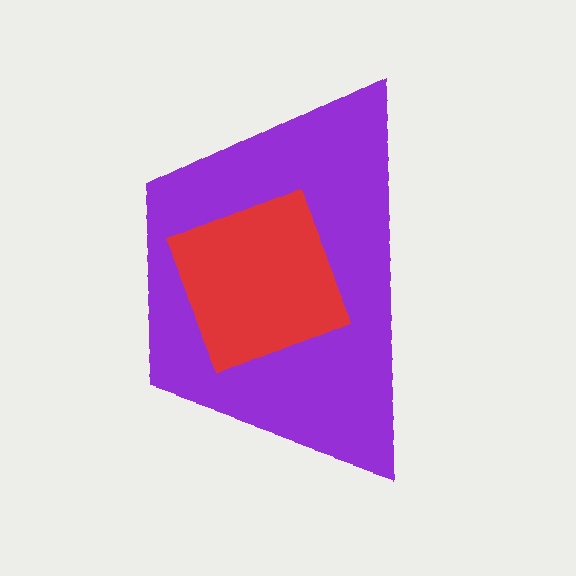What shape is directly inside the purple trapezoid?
The red diamond.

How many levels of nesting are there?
2.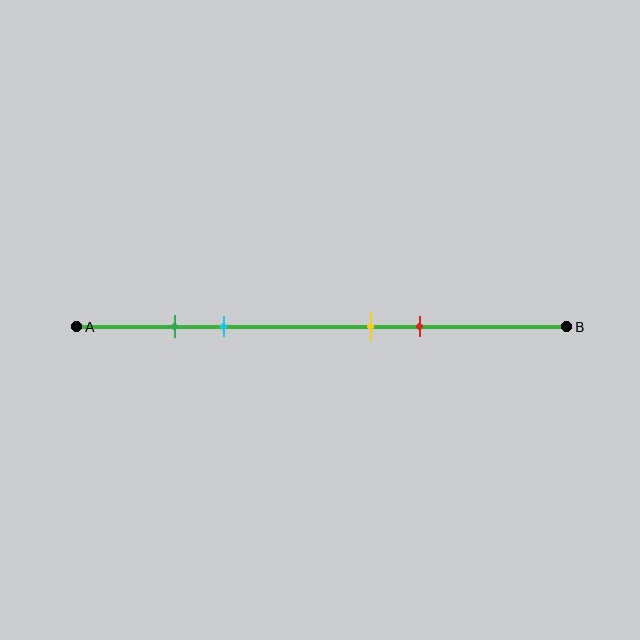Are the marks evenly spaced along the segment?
No, the marks are not evenly spaced.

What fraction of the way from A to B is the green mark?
The green mark is approximately 20% (0.2) of the way from A to B.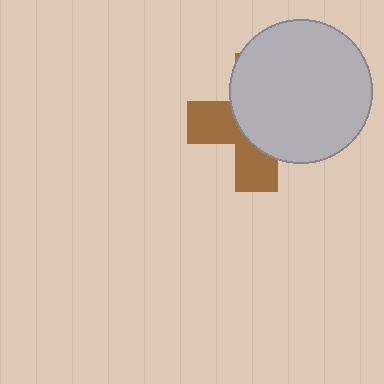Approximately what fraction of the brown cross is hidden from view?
Roughly 61% of the brown cross is hidden behind the light gray circle.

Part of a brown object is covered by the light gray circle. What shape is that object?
It is a cross.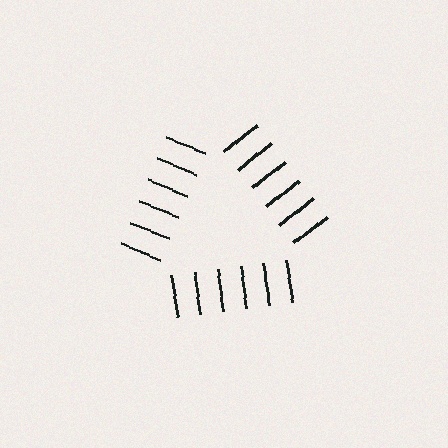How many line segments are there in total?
18 — 6 along each of the 3 edges.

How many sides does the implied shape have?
3 sides — the line-ends trace a triangle.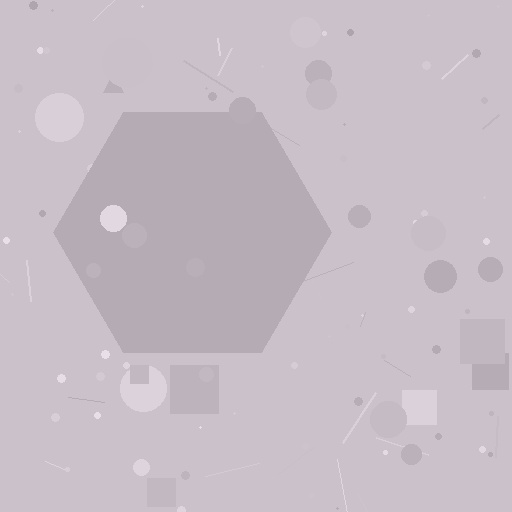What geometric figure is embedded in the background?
A hexagon is embedded in the background.